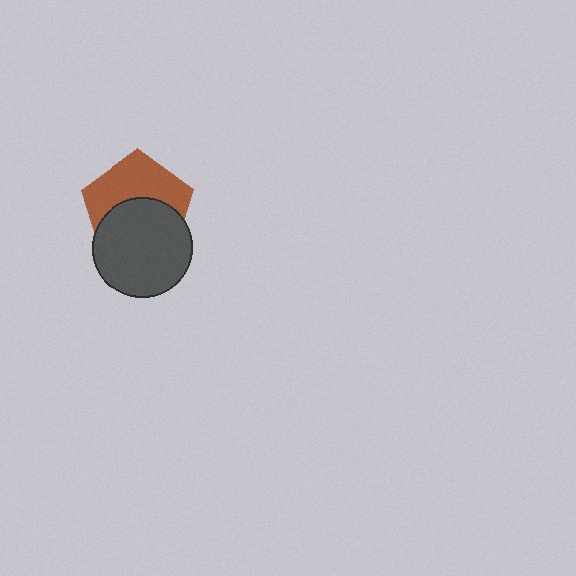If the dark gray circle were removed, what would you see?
You would see the complete brown pentagon.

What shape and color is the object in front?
The object in front is a dark gray circle.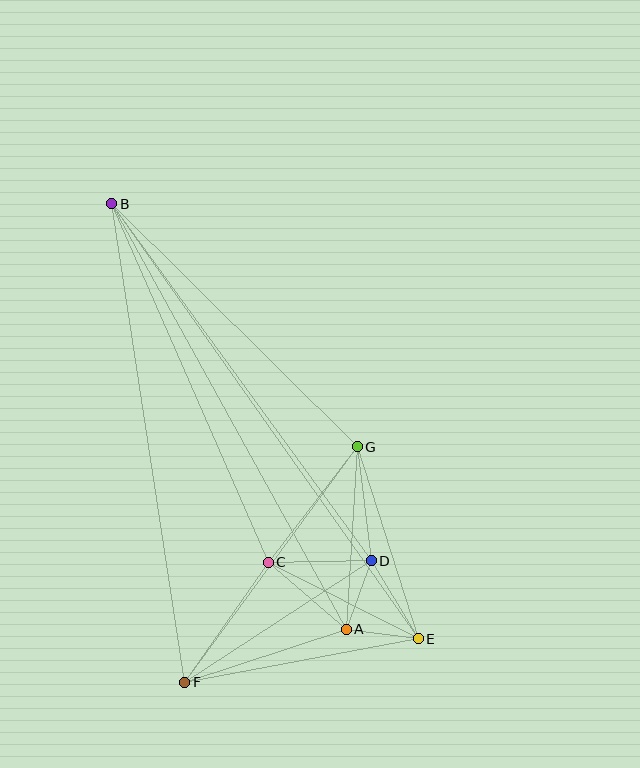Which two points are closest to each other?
Points A and E are closest to each other.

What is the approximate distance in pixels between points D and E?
The distance between D and E is approximately 91 pixels.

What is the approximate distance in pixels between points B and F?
The distance between B and F is approximately 484 pixels.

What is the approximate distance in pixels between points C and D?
The distance between C and D is approximately 103 pixels.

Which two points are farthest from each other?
Points B and E are farthest from each other.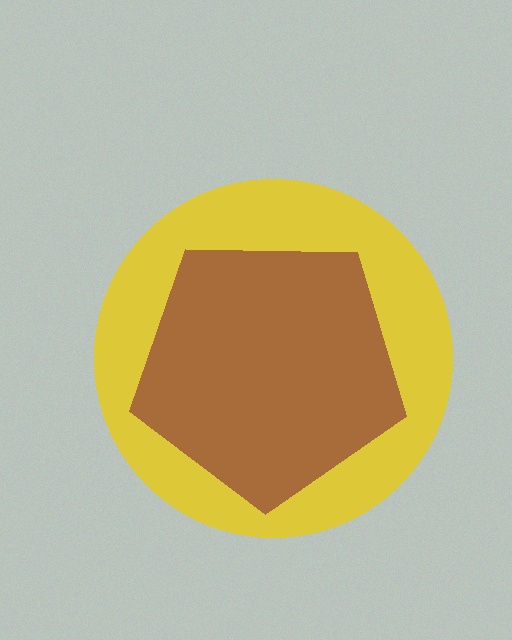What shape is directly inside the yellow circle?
The brown pentagon.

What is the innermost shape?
The brown pentagon.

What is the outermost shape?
The yellow circle.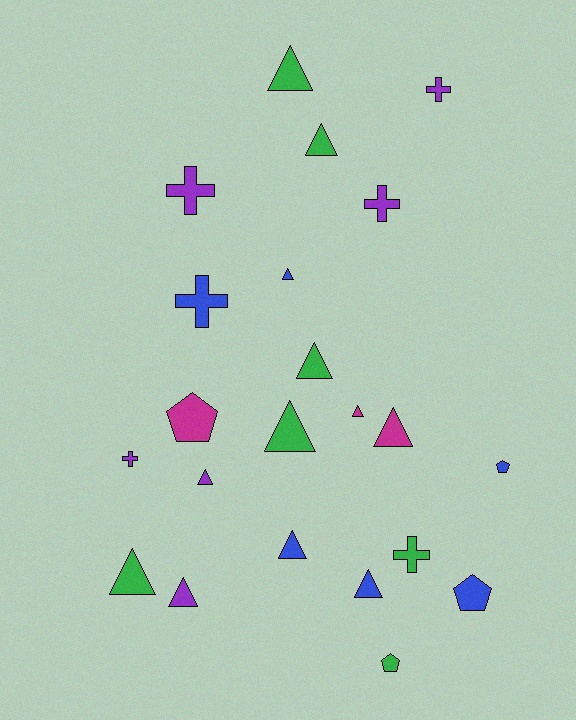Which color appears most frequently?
Green, with 7 objects.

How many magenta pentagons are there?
There is 1 magenta pentagon.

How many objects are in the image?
There are 22 objects.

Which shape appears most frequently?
Triangle, with 12 objects.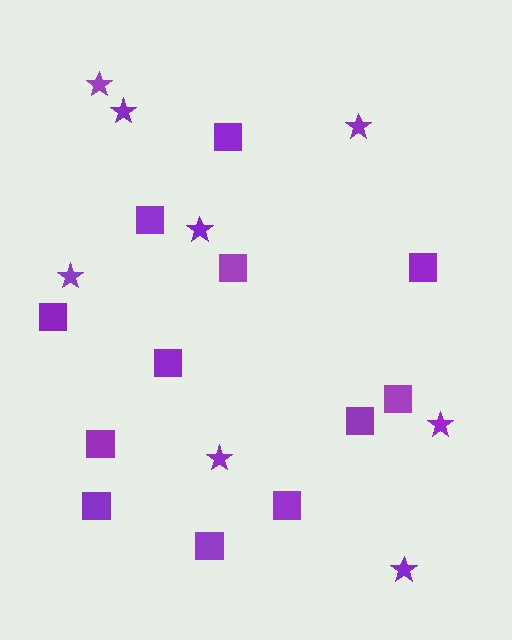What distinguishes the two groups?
There are 2 groups: one group of squares (12) and one group of stars (8).